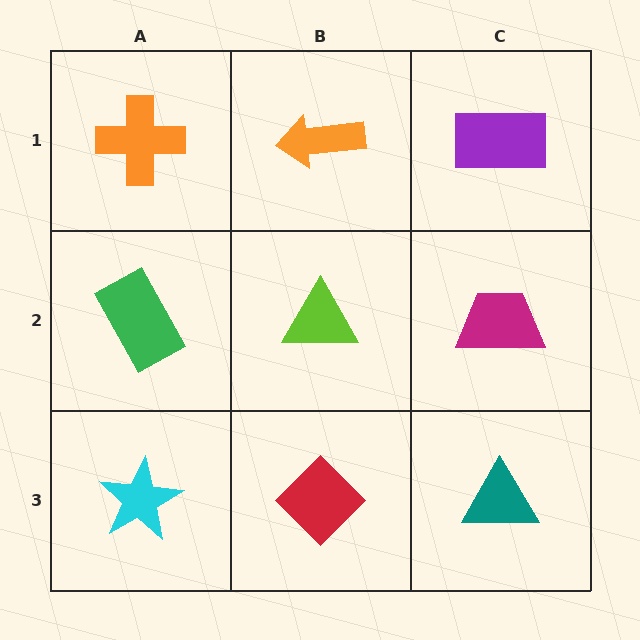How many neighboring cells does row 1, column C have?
2.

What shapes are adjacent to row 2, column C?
A purple rectangle (row 1, column C), a teal triangle (row 3, column C), a lime triangle (row 2, column B).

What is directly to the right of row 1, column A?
An orange arrow.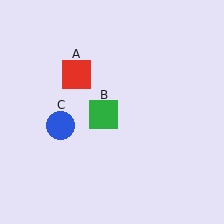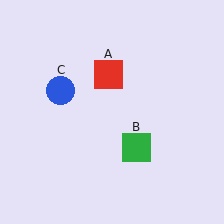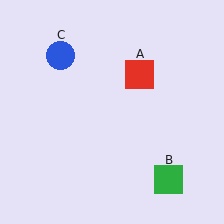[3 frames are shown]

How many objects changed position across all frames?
3 objects changed position: red square (object A), green square (object B), blue circle (object C).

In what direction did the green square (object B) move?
The green square (object B) moved down and to the right.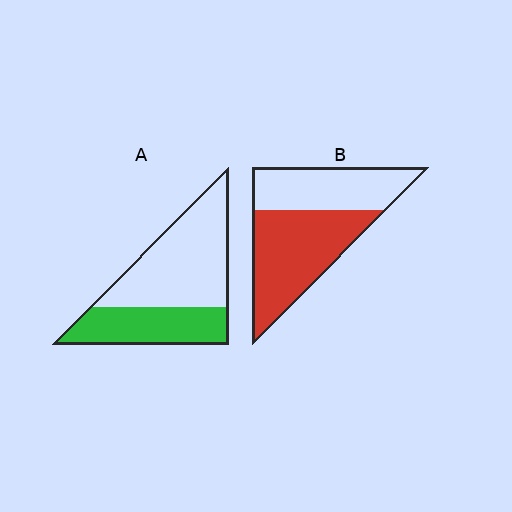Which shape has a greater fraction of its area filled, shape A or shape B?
Shape B.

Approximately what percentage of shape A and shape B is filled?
A is approximately 40% and B is approximately 60%.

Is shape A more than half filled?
No.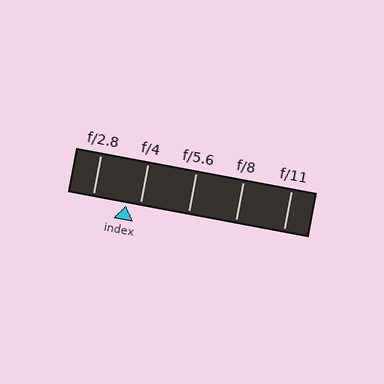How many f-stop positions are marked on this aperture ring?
There are 5 f-stop positions marked.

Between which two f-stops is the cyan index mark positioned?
The index mark is between f/2.8 and f/4.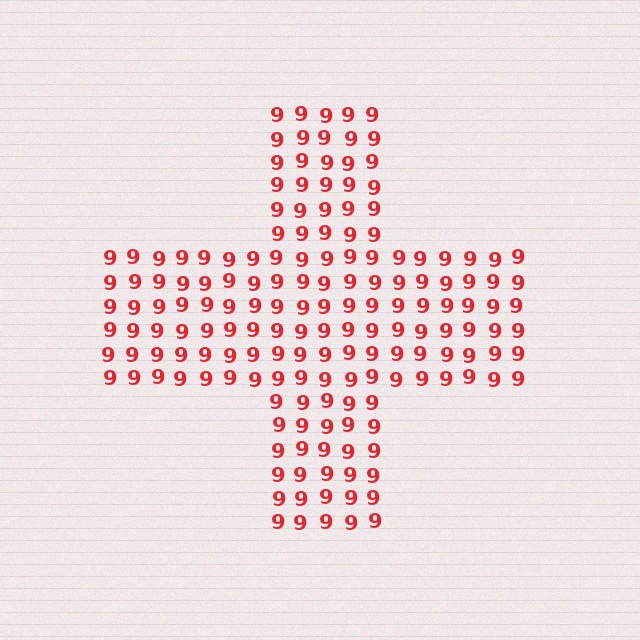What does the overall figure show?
The overall figure shows a cross.